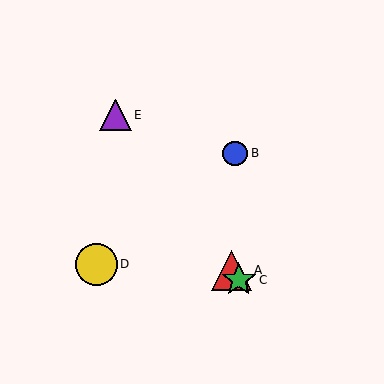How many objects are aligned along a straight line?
3 objects (A, C, E) are aligned along a straight line.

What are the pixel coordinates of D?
Object D is at (96, 264).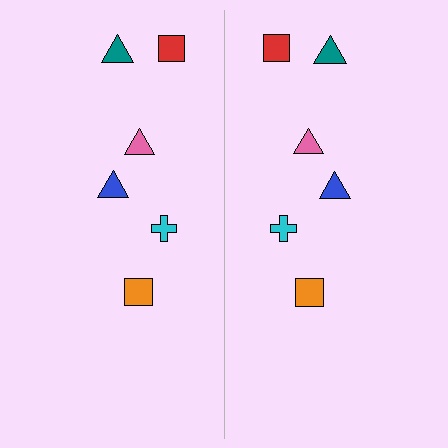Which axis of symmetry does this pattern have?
The pattern has a vertical axis of symmetry running through the center of the image.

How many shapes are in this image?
There are 12 shapes in this image.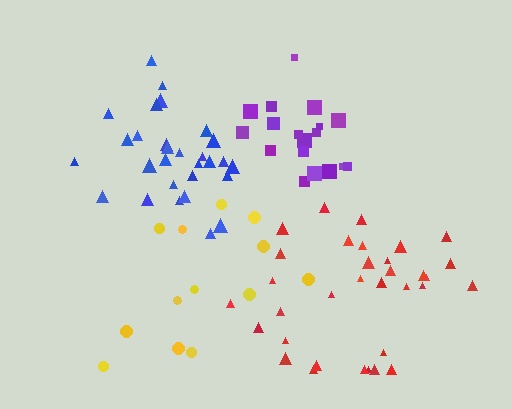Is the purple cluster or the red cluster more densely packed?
Purple.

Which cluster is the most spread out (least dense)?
Yellow.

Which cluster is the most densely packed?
Blue.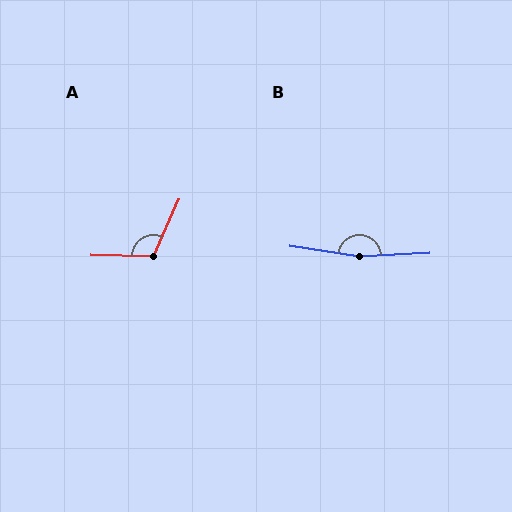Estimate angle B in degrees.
Approximately 168 degrees.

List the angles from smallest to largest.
A (112°), B (168°).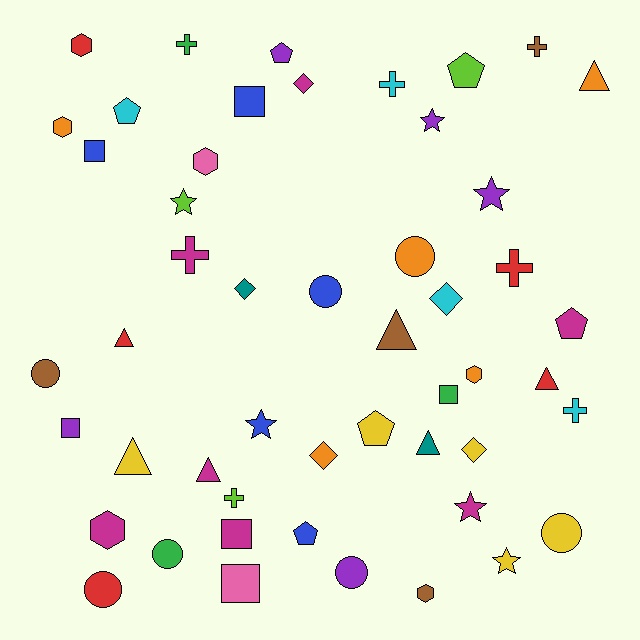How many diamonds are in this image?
There are 5 diamonds.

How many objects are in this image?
There are 50 objects.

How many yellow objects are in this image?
There are 5 yellow objects.